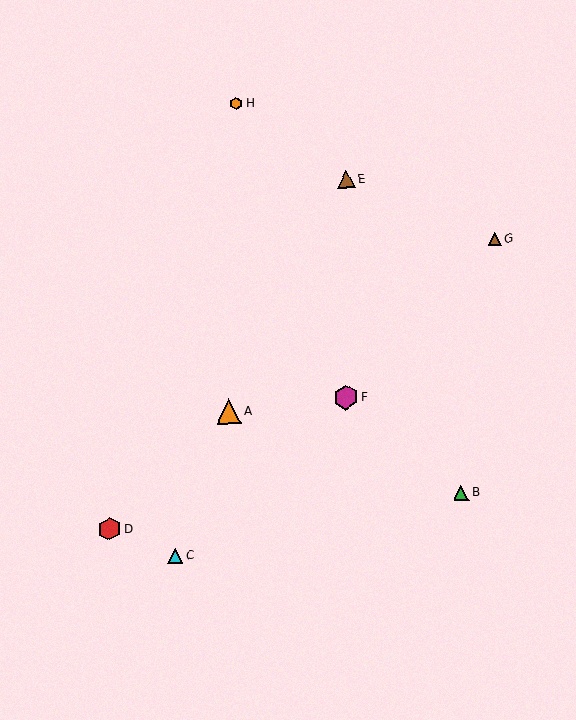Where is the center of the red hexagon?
The center of the red hexagon is at (110, 529).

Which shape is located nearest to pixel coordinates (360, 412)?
The magenta hexagon (labeled F) at (346, 397) is nearest to that location.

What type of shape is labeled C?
Shape C is a cyan triangle.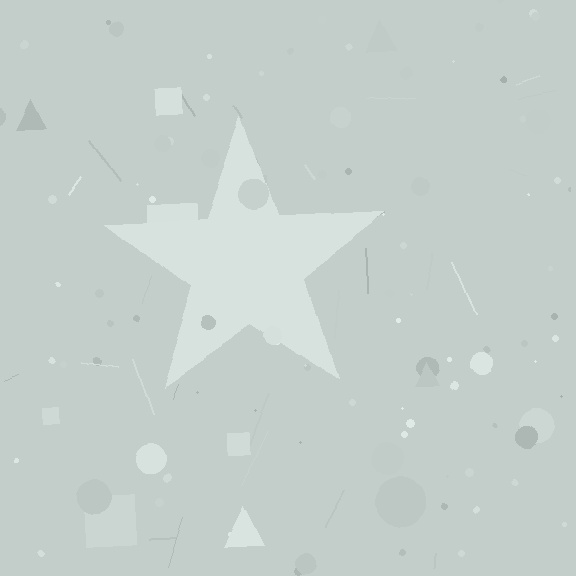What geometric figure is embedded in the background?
A star is embedded in the background.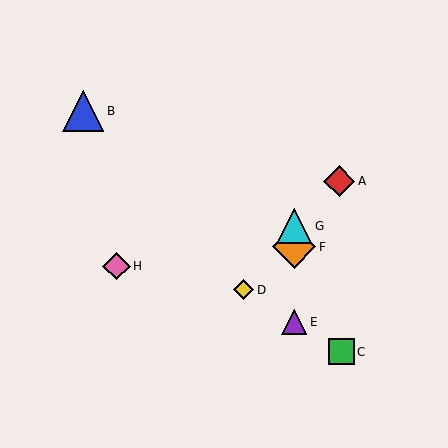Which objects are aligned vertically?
Objects E, F, G are aligned vertically.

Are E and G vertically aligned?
Yes, both are at x≈294.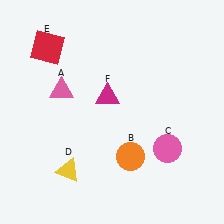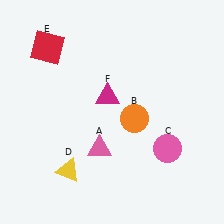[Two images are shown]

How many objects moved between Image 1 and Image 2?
2 objects moved between the two images.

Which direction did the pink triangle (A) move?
The pink triangle (A) moved down.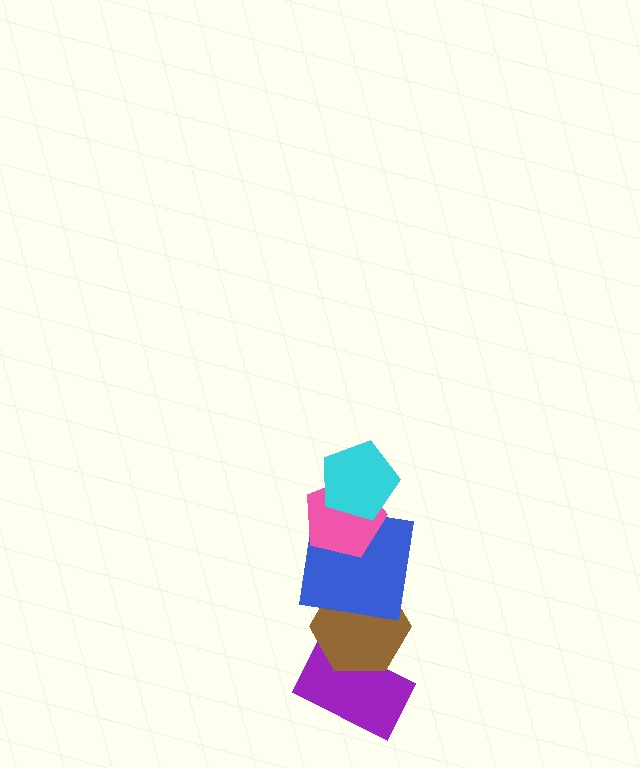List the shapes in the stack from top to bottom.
From top to bottom: the cyan pentagon, the pink pentagon, the blue square, the brown hexagon, the purple rectangle.